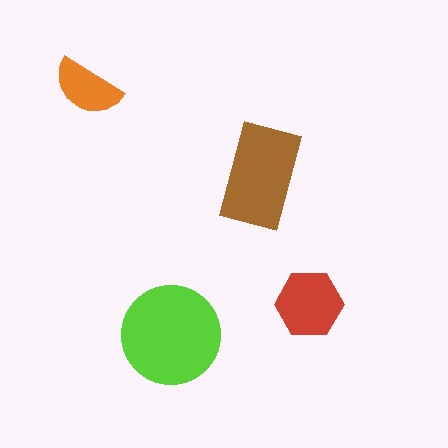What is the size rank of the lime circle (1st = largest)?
1st.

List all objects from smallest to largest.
The orange semicircle, the red hexagon, the brown rectangle, the lime circle.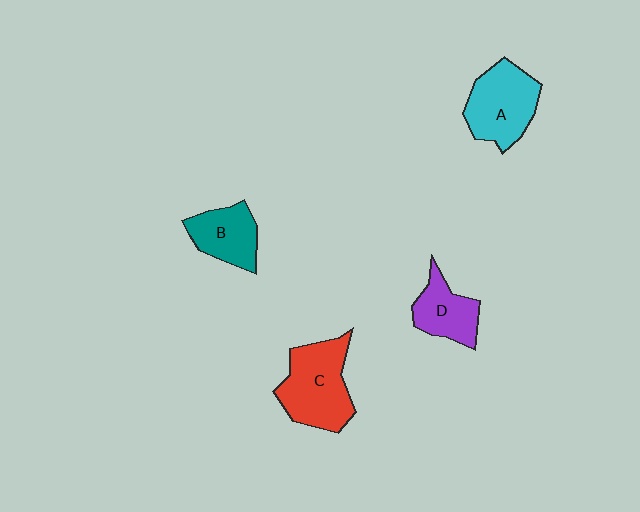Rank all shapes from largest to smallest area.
From largest to smallest: C (red), A (cyan), B (teal), D (purple).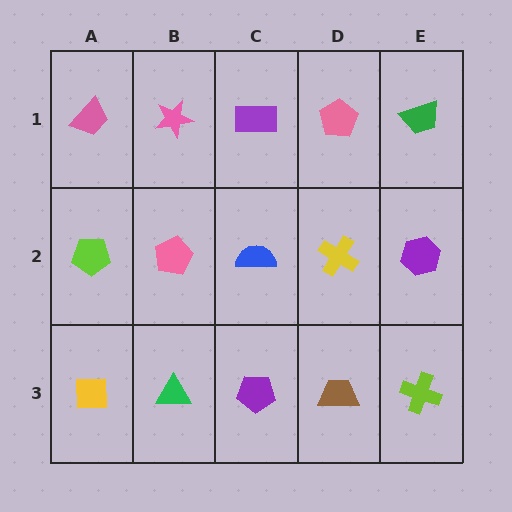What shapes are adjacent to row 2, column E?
A green trapezoid (row 1, column E), a lime cross (row 3, column E), a yellow cross (row 2, column D).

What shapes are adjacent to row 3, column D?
A yellow cross (row 2, column D), a purple pentagon (row 3, column C), a lime cross (row 3, column E).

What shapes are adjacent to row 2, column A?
A pink trapezoid (row 1, column A), a yellow square (row 3, column A), a pink pentagon (row 2, column B).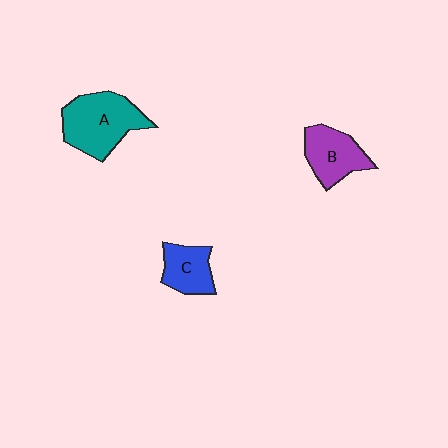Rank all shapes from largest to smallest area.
From largest to smallest: A (teal), B (purple), C (blue).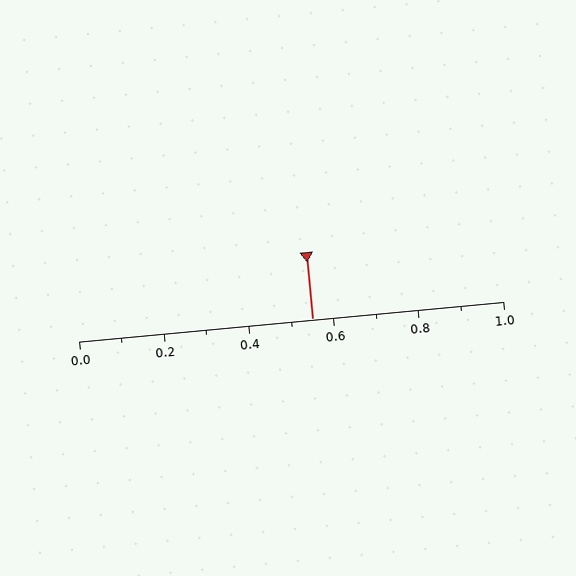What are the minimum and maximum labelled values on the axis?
The axis runs from 0.0 to 1.0.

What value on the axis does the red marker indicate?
The marker indicates approximately 0.55.